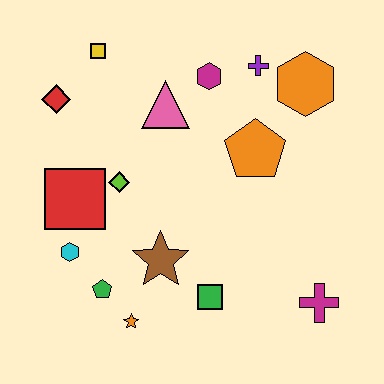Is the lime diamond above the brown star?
Yes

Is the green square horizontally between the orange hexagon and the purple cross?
No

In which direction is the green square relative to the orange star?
The green square is to the right of the orange star.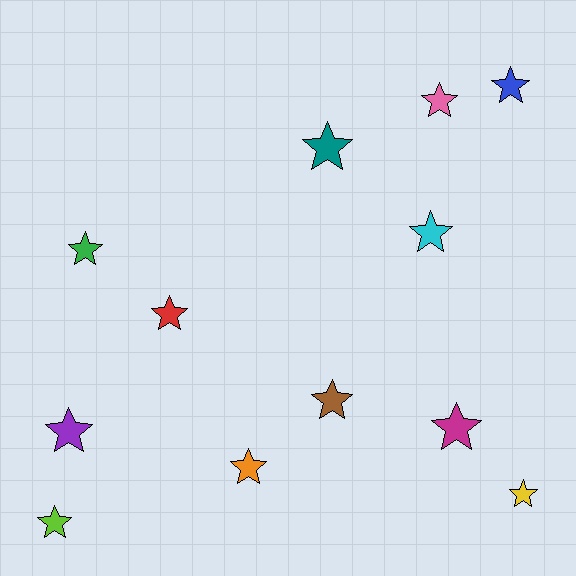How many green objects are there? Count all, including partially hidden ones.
There is 1 green object.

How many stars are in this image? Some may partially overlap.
There are 12 stars.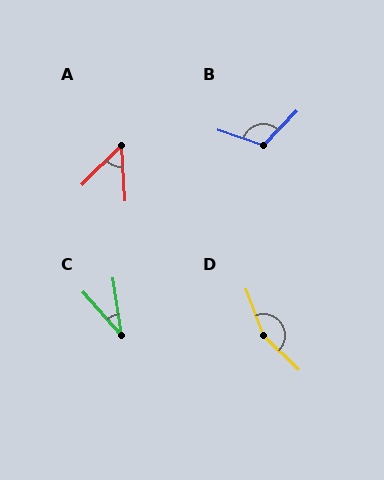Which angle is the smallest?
C, at approximately 33 degrees.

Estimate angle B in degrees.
Approximately 116 degrees.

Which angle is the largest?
D, at approximately 154 degrees.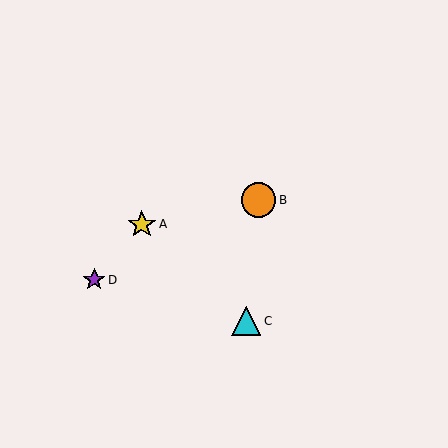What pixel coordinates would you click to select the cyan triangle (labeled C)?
Click at (246, 321) to select the cyan triangle C.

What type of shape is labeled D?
Shape D is a purple star.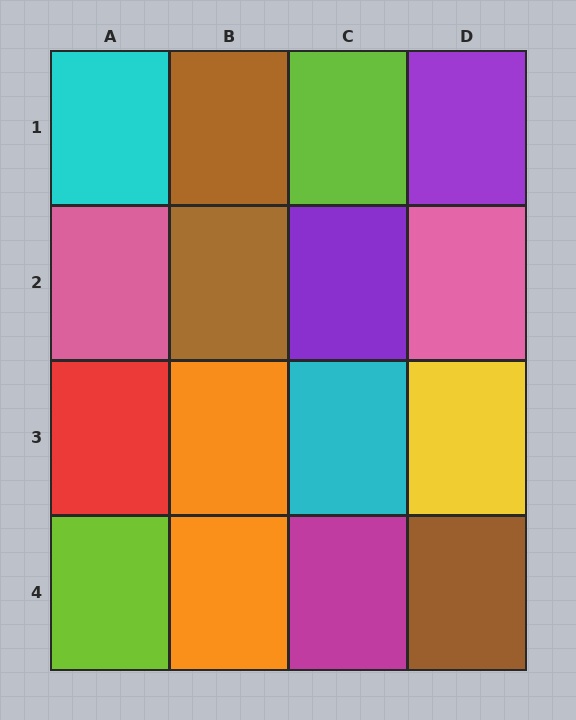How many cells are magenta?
1 cell is magenta.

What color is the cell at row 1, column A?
Cyan.